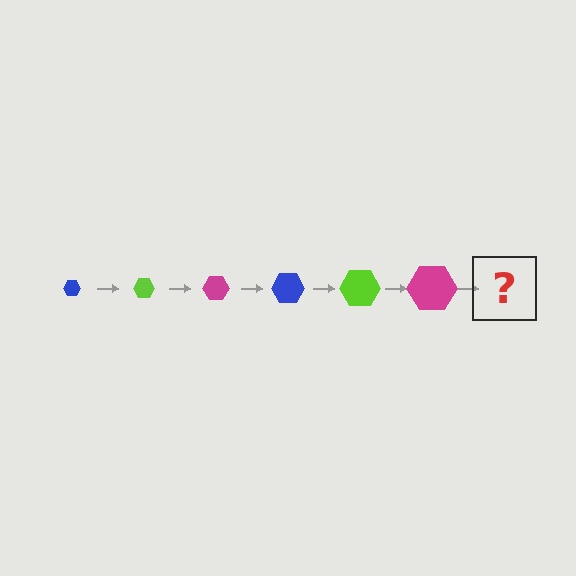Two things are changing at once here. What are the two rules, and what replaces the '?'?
The two rules are that the hexagon grows larger each step and the color cycles through blue, lime, and magenta. The '?' should be a blue hexagon, larger than the previous one.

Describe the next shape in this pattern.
It should be a blue hexagon, larger than the previous one.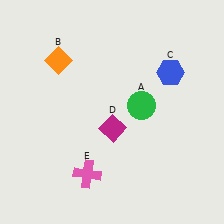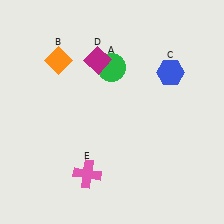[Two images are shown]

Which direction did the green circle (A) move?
The green circle (A) moved up.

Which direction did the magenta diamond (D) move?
The magenta diamond (D) moved up.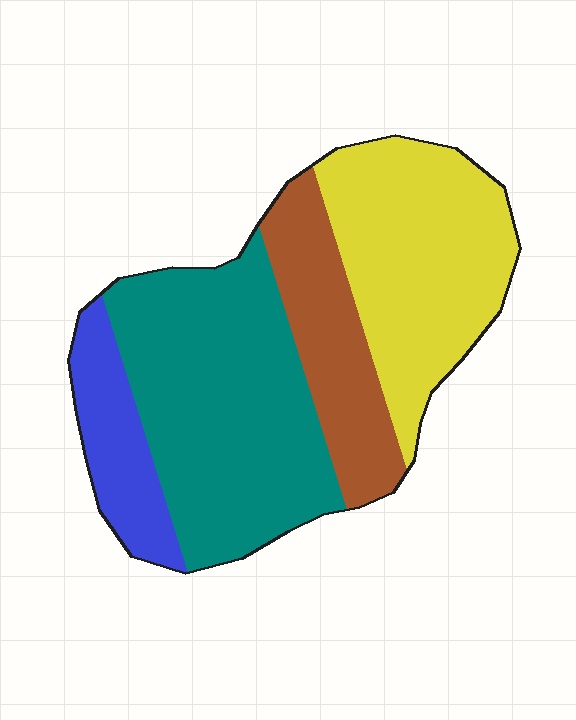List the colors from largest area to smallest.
From largest to smallest: teal, yellow, brown, blue.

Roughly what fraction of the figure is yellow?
Yellow covers 31% of the figure.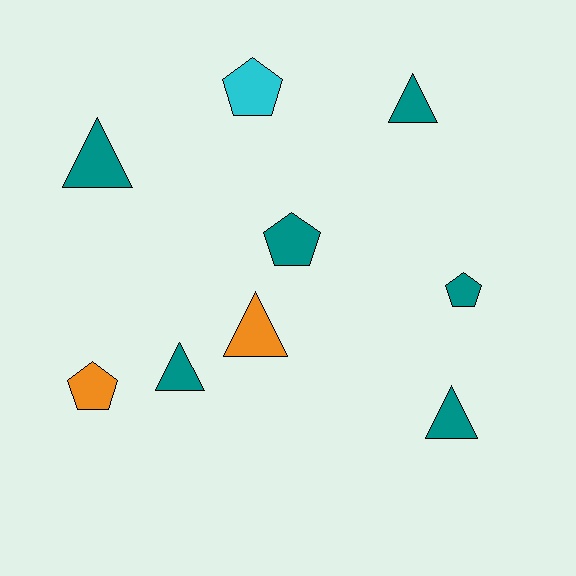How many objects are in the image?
There are 9 objects.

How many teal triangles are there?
There are 4 teal triangles.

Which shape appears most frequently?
Triangle, with 5 objects.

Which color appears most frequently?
Teal, with 6 objects.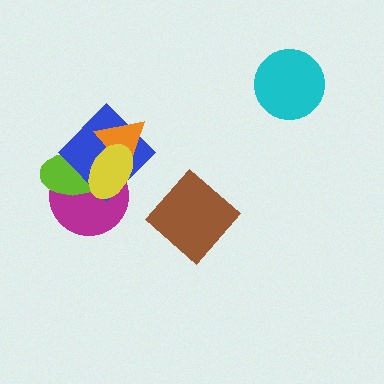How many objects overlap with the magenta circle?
3 objects overlap with the magenta circle.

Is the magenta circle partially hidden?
Yes, it is partially covered by another shape.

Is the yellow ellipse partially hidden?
No, no other shape covers it.